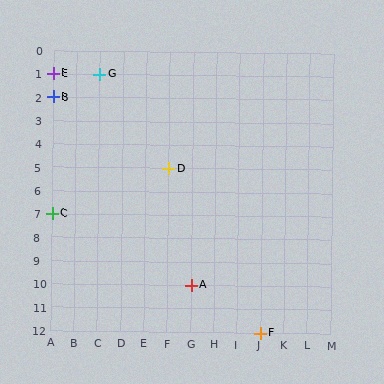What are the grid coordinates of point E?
Point E is at grid coordinates (A, 1).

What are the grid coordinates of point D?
Point D is at grid coordinates (F, 5).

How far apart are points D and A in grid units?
Points D and A are 1 column and 5 rows apart (about 5.1 grid units diagonally).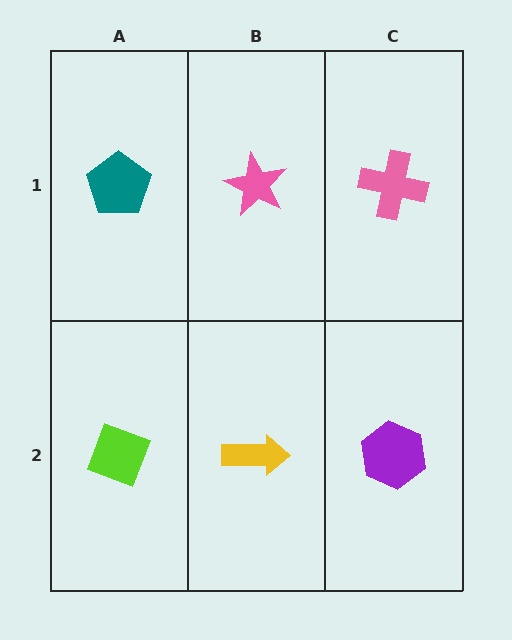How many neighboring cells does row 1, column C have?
2.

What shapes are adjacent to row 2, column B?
A pink star (row 1, column B), a lime diamond (row 2, column A), a purple hexagon (row 2, column C).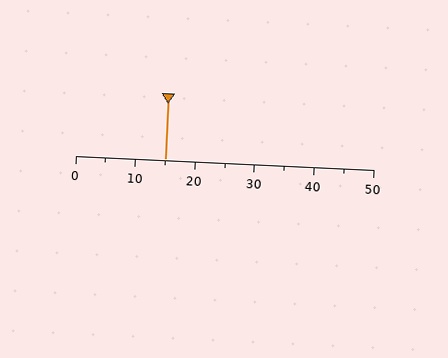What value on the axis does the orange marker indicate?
The marker indicates approximately 15.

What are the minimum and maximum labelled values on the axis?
The axis runs from 0 to 50.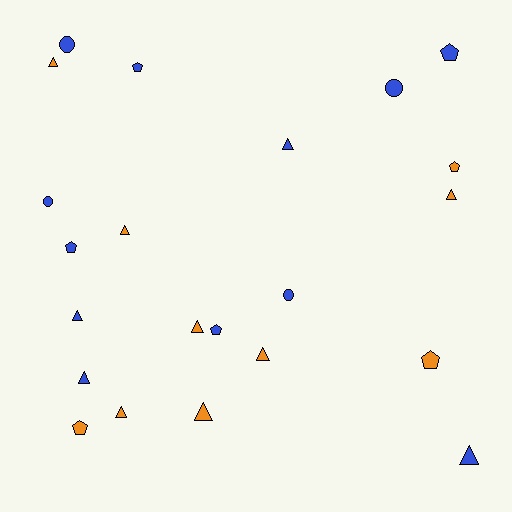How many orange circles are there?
There are no orange circles.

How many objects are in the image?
There are 22 objects.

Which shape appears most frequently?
Triangle, with 11 objects.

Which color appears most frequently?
Blue, with 12 objects.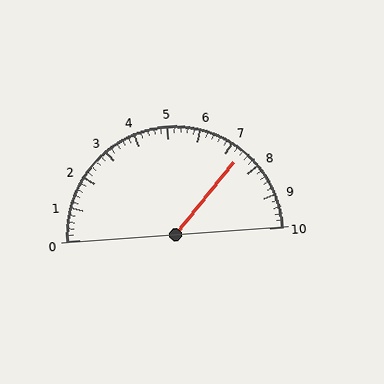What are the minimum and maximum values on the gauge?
The gauge ranges from 0 to 10.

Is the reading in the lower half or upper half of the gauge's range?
The reading is in the upper half of the range (0 to 10).